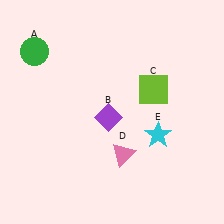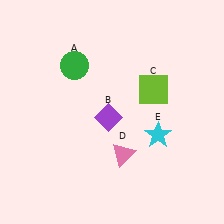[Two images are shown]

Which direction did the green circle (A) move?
The green circle (A) moved right.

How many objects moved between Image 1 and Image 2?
1 object moved between the two images.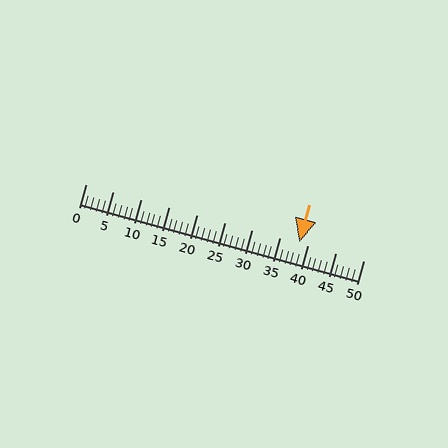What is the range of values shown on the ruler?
The ruler shows values from 0 to 50.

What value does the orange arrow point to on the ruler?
The orange arrow points to approximately 38.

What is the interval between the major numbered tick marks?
The major tick marks are spaced 5 units apart.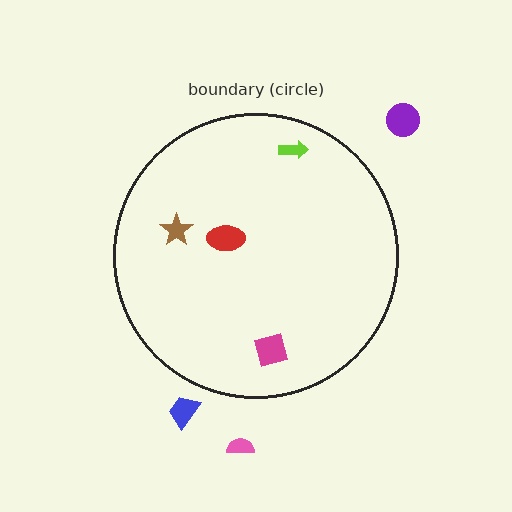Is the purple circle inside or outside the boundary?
Outside.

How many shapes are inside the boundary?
4 inside, 3 outside.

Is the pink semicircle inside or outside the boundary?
Outside.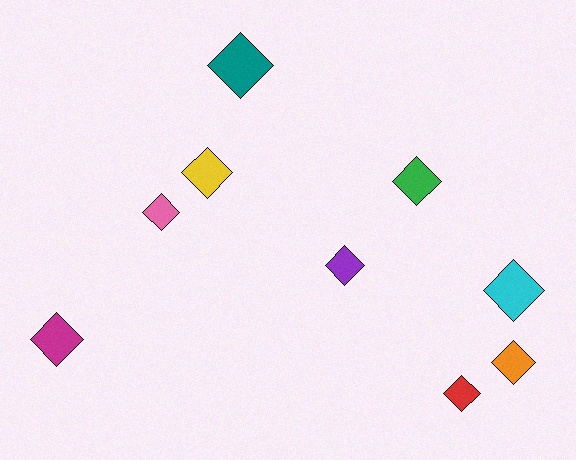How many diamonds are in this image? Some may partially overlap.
There are 9 diamonds.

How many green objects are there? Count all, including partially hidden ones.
There is 1 green object.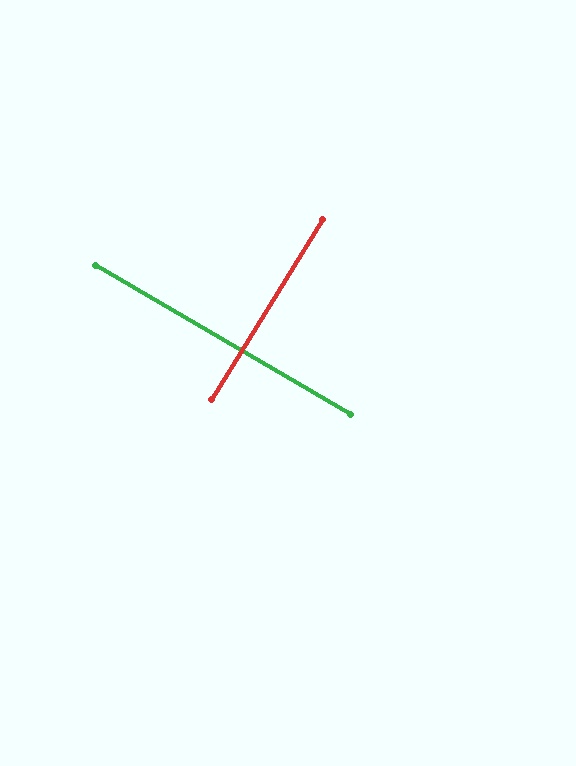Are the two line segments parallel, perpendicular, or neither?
Perpendicular — they meet at approximately 89°.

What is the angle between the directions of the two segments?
Approximately 89 degrees.